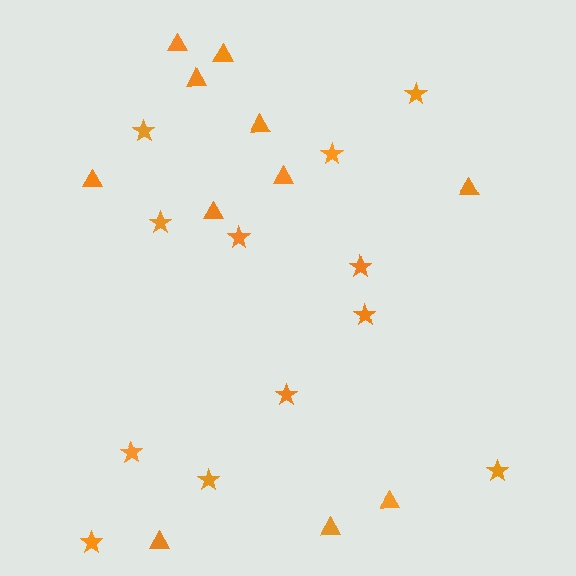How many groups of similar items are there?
There are 2 groups: one group of stars (12) and one group of triangles (11).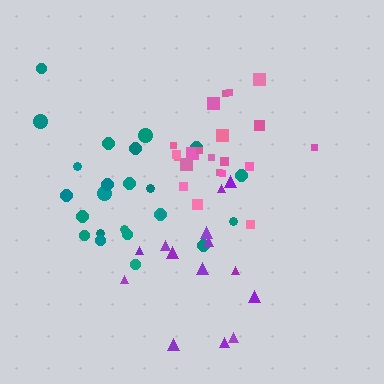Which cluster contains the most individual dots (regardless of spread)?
Teal (24).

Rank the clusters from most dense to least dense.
pink, teal, purple.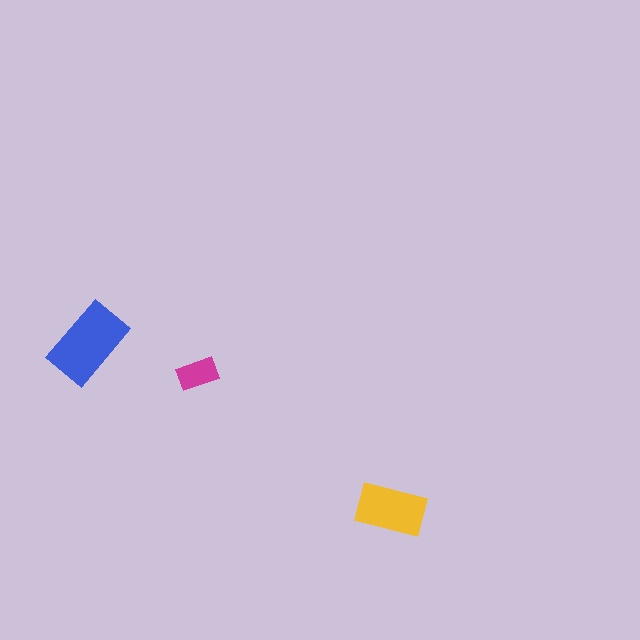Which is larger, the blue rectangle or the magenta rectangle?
The blue one.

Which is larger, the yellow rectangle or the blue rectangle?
The blue one.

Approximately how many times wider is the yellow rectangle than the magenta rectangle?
About 1.5 times wider.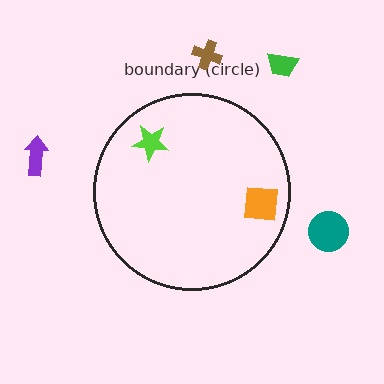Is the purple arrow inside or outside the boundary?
Outside.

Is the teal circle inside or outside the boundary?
Outside.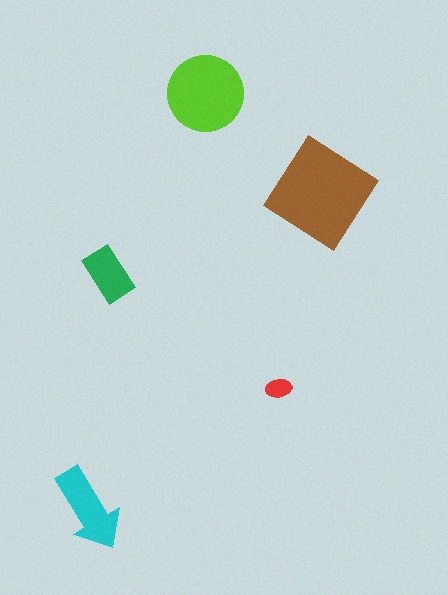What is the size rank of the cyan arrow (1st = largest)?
3rd.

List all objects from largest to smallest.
The brown diamond, the lime circle, the cyan arrow, the green rectangle, the red ellipse.